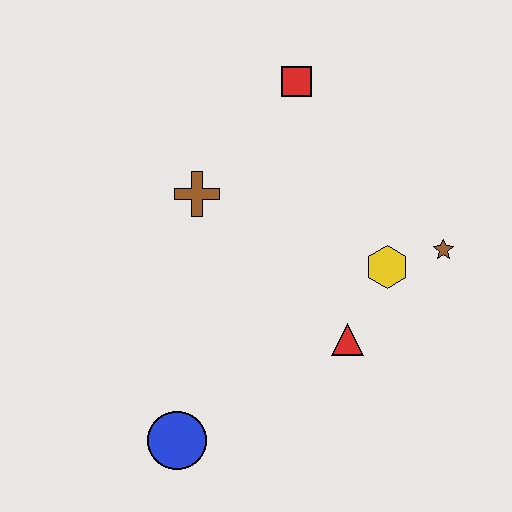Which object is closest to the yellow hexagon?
The brown star is closest to the yellow hexagon.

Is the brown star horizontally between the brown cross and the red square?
No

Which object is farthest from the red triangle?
The red square is farthest from the red triangle.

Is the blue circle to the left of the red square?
Yes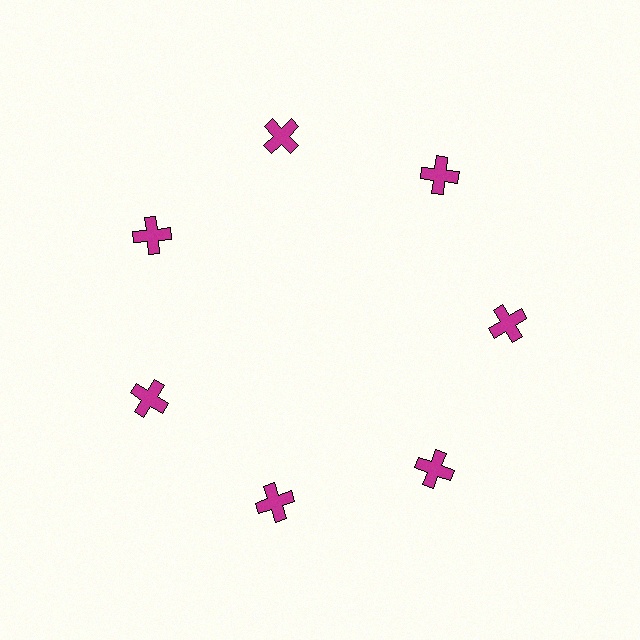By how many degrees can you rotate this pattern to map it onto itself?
The pattern maps onto itself every 51 degrees of rotation.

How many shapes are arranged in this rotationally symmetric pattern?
There are 7 shapes, arranged in 7 groups of 1.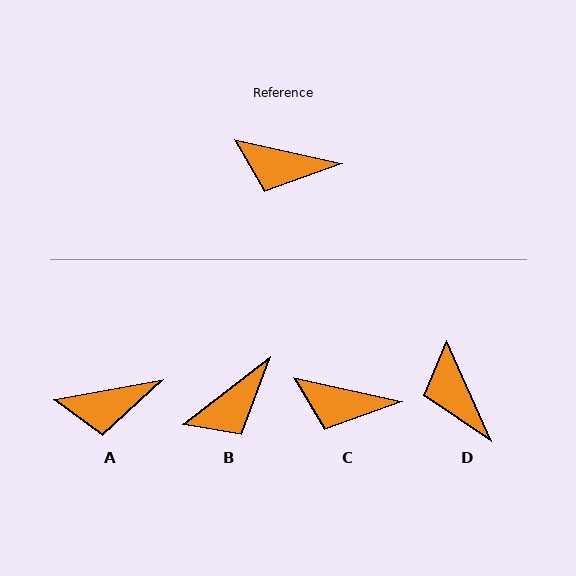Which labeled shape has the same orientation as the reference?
C.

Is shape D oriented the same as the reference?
No, it is off by about 54 degrees.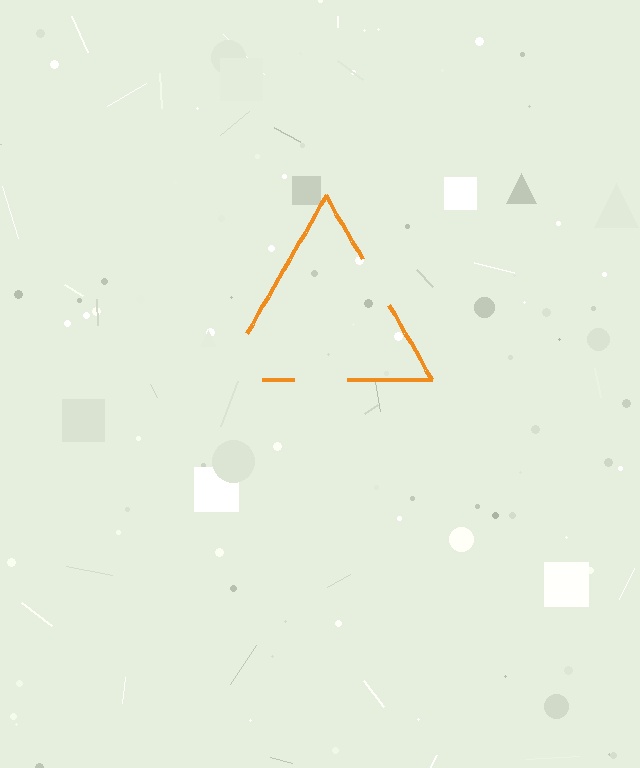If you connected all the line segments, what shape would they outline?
They would outline a triangle.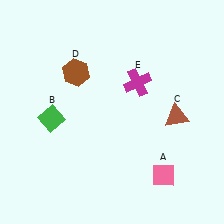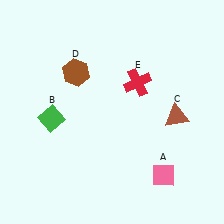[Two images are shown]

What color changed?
The cross (E) changed from magenta in Image 1 to red in Image 2.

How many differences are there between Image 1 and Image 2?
There is 1 difference between the two images.